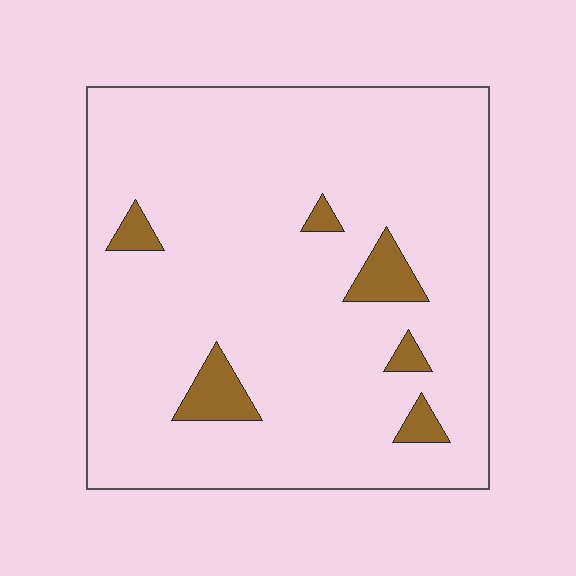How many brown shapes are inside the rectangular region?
6.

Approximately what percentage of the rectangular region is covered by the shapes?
Approximately 5%.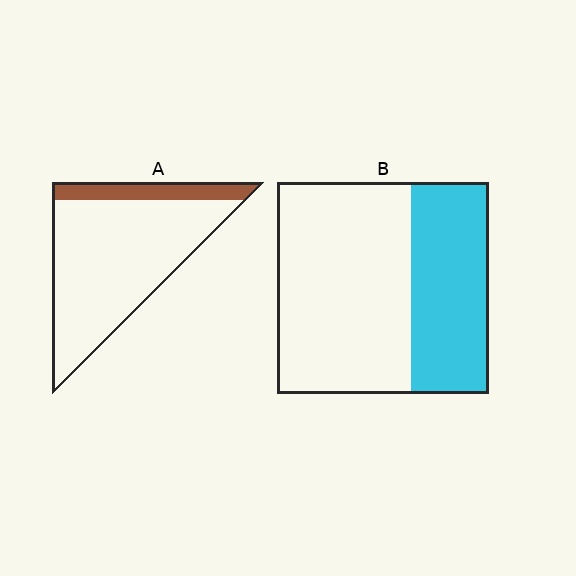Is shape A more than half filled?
No.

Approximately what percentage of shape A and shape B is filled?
A is approximately 15% and B is approximately 35%.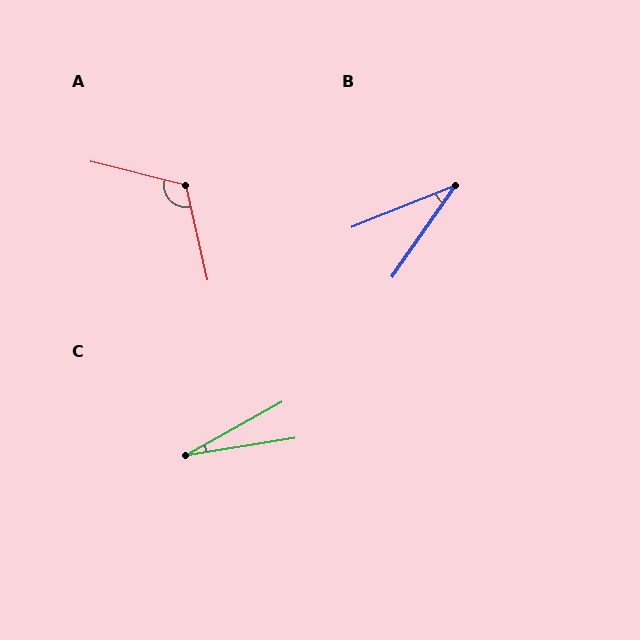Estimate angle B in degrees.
Approximately 33 degrees.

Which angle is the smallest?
C, at approximately 20 degrees.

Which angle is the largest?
A, at approximately 117 degrees.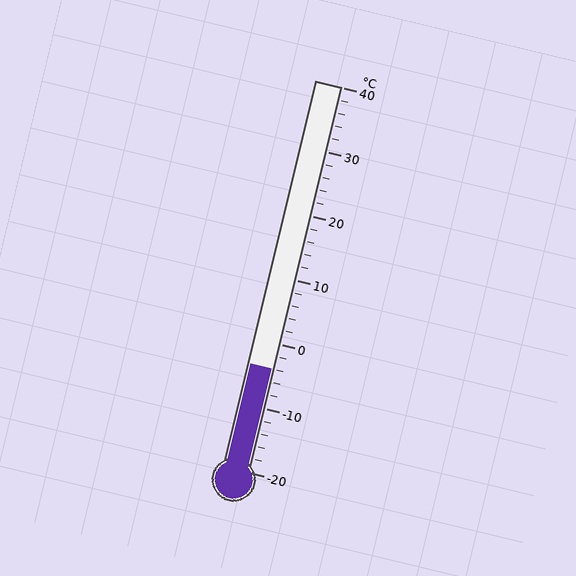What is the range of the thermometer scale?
The thermometer scale ranges from -20°C to 40°C.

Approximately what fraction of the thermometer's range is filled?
The thermometer is filled to approximately 25% of its range.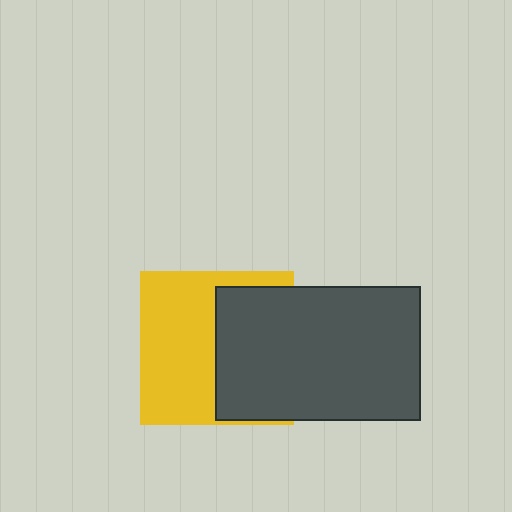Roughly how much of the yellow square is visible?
About half of it is visible (roughly 55%).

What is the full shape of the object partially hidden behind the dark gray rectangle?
The partially hidden object is a yellow square.